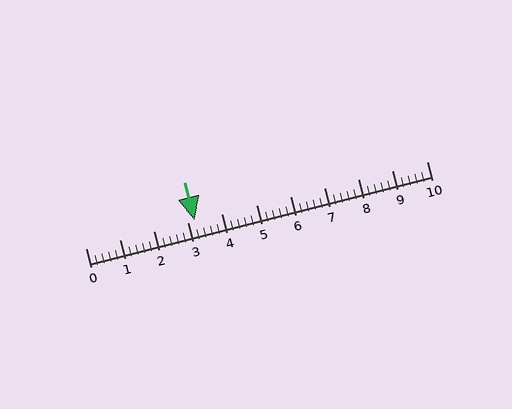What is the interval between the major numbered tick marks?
The major tick marks are spaced 1 units apart.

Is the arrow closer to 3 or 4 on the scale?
The arrow is closer to 3.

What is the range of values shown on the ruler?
The ruler shows values from 0 to 10.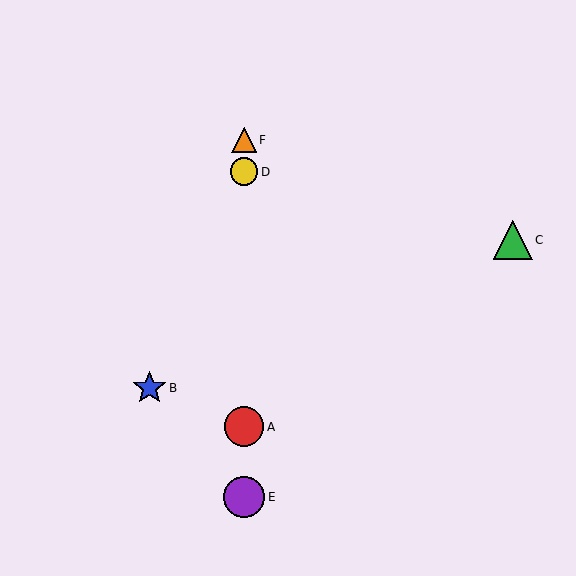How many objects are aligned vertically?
4 objects (A, D, E, F) are aligned vertically.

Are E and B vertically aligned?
No, E is at x≈244 and B is at x≈149.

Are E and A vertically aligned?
Yes, both are at x≈244.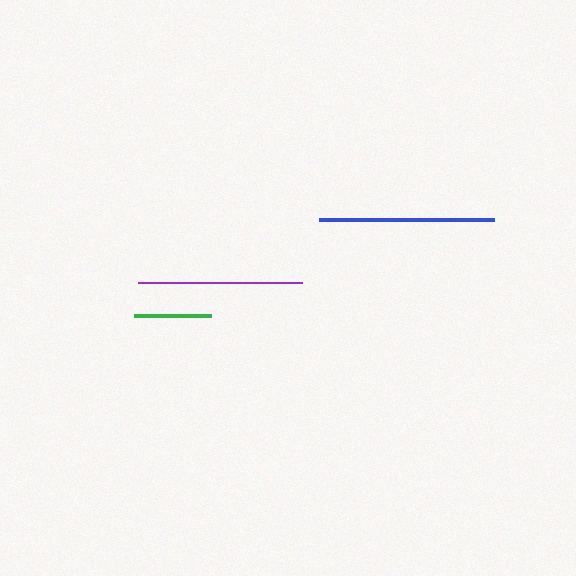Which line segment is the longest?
The blue line is the longest at approximately 175 pixels.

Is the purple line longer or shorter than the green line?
The purple line is longer than the green line.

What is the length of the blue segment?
The blue segment is approximately 175 pixels long.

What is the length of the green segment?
The green segment is approximately 77 pixels long.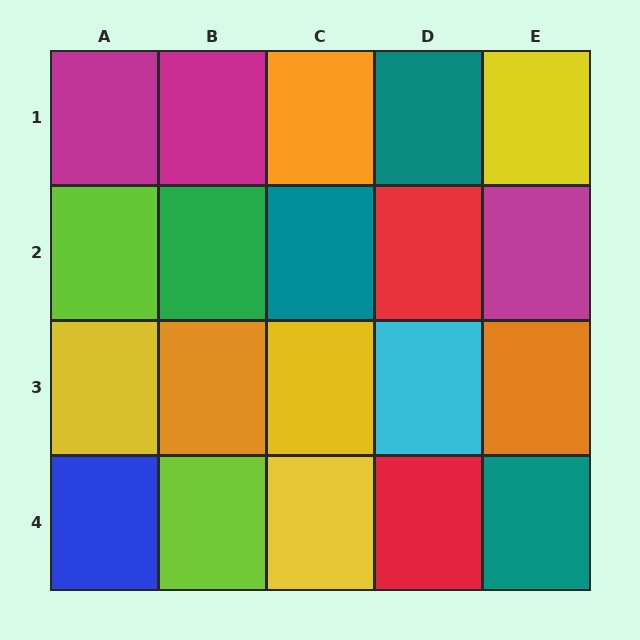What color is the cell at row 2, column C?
Teal.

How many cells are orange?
3 cells are orange.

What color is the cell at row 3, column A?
Yellow.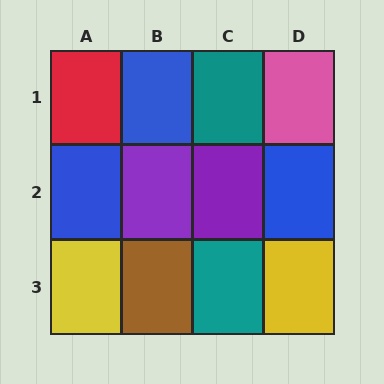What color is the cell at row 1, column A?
Red.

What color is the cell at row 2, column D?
Blue.